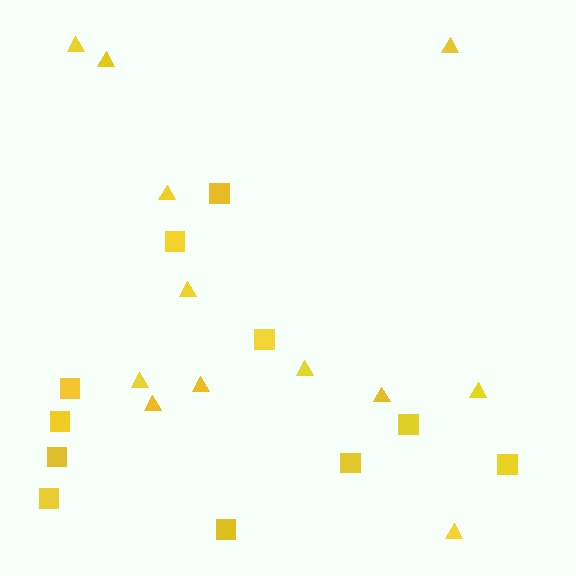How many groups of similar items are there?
There are 2 groups: one group of triangles (12) and one group of squares (11).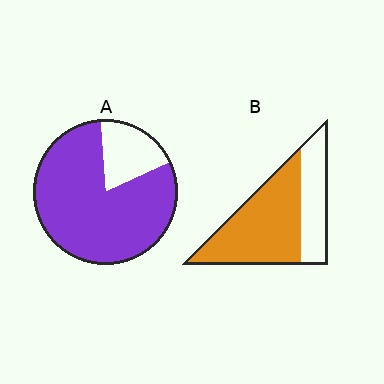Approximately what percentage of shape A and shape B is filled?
A is approximately 80% and B is approximately 65%.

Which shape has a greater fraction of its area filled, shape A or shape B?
Shape A.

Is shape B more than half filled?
Yes.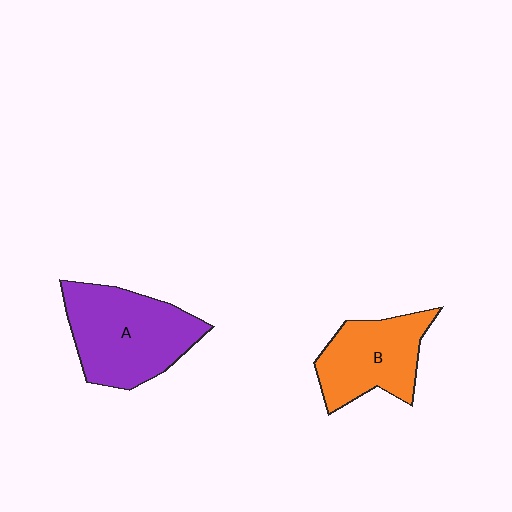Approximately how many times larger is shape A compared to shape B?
Approximately 1.3 times.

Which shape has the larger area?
Shape A (purple).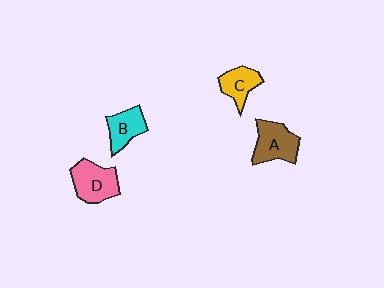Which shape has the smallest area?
Shape C (yellow).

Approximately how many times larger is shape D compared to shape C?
Approximately 1.4 times.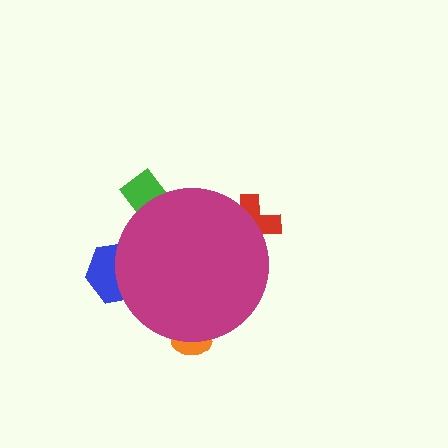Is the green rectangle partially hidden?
Yes, the green rectangle is partially hidden behind the magenta circle.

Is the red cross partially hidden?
Yes, the red cross is partially hidden behind the magenta circle.